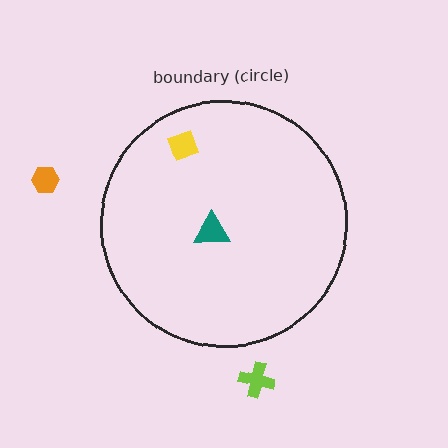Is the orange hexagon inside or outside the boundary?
Outside.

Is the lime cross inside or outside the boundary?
Outside.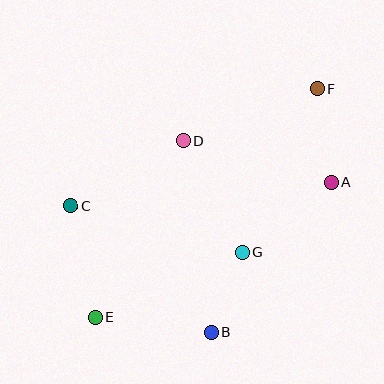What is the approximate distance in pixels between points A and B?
The distance between A and B is approximately 192 pixels.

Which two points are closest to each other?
Points B and G are closest to each other.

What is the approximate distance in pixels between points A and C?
The distance between A and C is approximately 261 pixels.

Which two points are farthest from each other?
Points E and F are farthest from each other.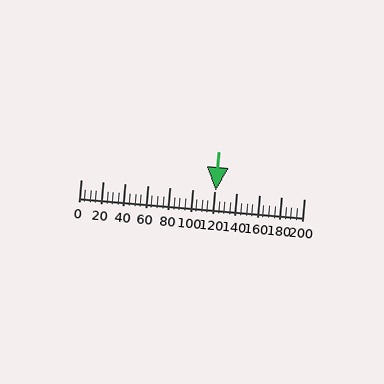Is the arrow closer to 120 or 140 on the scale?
The arrow is closer to 120.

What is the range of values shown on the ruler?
The ruler shows values from 0 to 200.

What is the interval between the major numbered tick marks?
The major tick marks are spaced 20 units apart.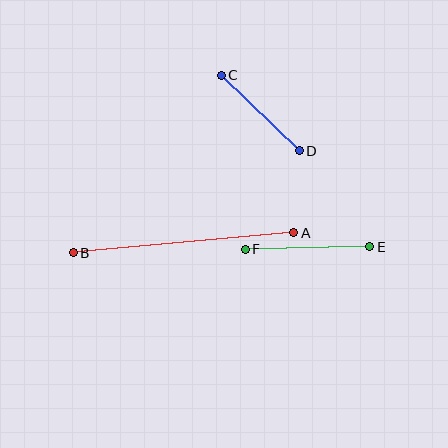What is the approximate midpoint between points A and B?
The midpoint is at approximately (184, 243) pixels.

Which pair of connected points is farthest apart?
Points A and B are farthest apart.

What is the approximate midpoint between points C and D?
The midpoint is at approximately (260, 113) pixels.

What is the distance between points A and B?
The distance is approximately 221 pixels.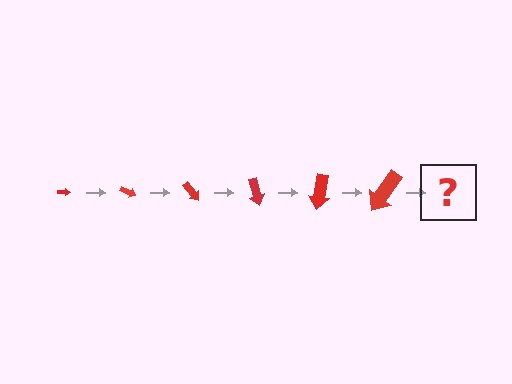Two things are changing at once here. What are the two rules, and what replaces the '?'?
The two rules are that the arrow grows larger each step and it rotates 25 degrees each step. The '?' should be an arrow, larger than the previous one and rotated 150 degrees from the start.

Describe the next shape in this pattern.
It should be an arrow, larger than the previous one and rotated 150 degrees from the start.